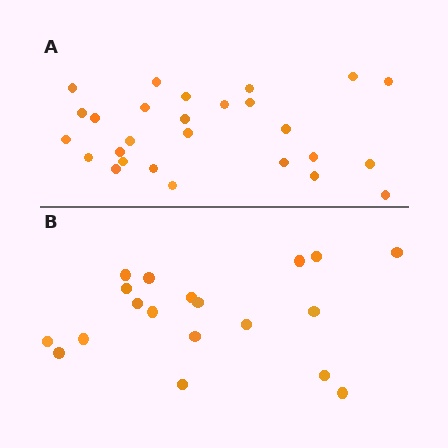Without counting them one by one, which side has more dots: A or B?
Region A (the top region) has more dots.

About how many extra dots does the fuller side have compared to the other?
Region A has roughly 8 or so more dots than region B.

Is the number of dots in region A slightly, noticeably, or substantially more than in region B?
Region A has noticeably more, but not dramatically so. The ratio is roughly 1.4 to 1.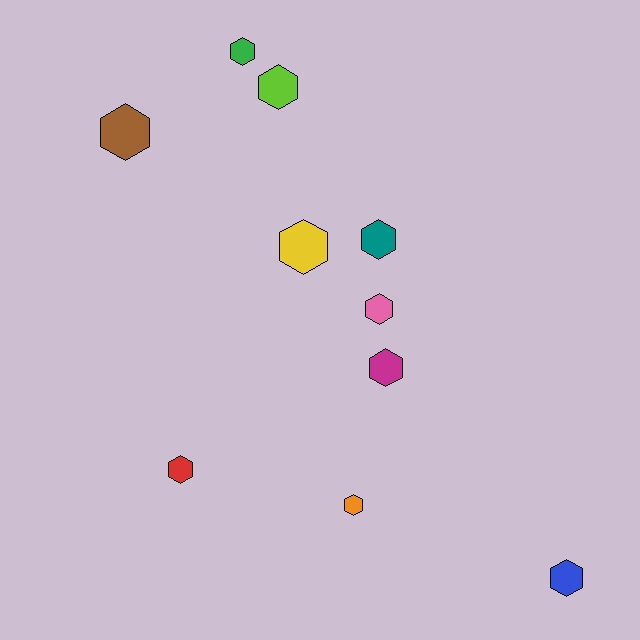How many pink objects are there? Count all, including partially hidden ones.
There is 1 pink object.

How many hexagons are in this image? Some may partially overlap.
There are 10 hexagons.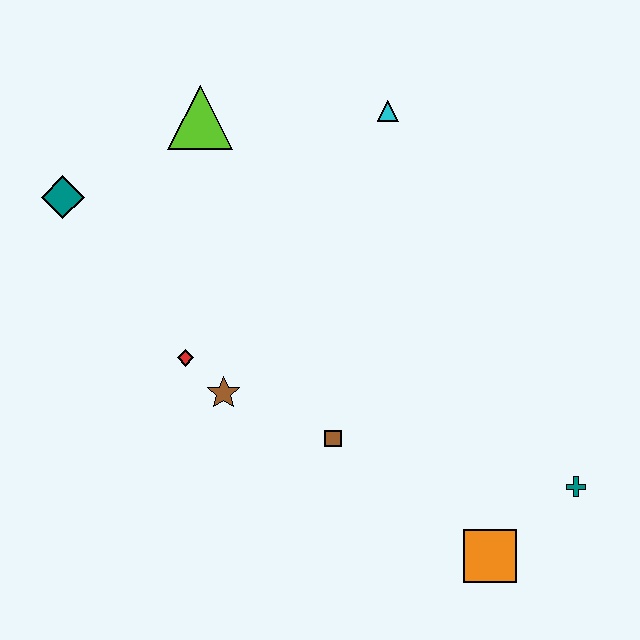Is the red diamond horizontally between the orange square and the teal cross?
No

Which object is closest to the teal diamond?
The lime triangle is closest to the teal diamond.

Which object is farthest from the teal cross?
The teal diamond is farthest from the teal cross.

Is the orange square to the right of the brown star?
Yes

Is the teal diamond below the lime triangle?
Yes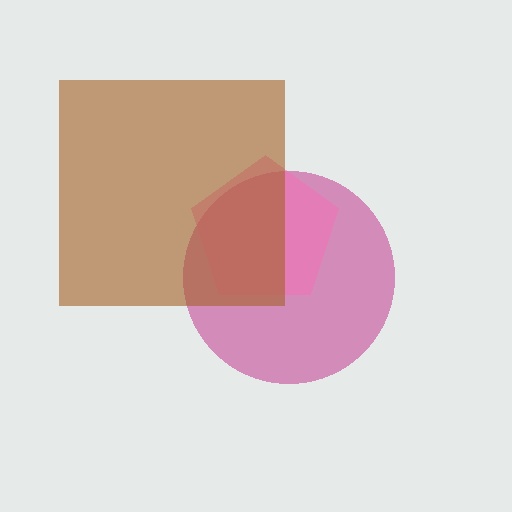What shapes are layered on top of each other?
The layered shapes are: a magenta circle, a pink pentagon, a brown square.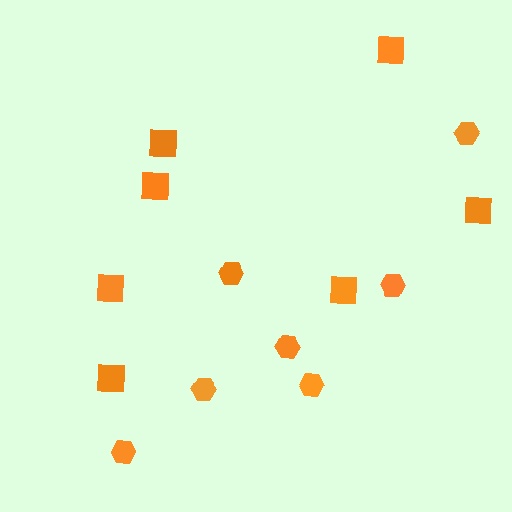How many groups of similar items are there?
There are 2 groups: one group of squares (7) and one group of hexagons (7).